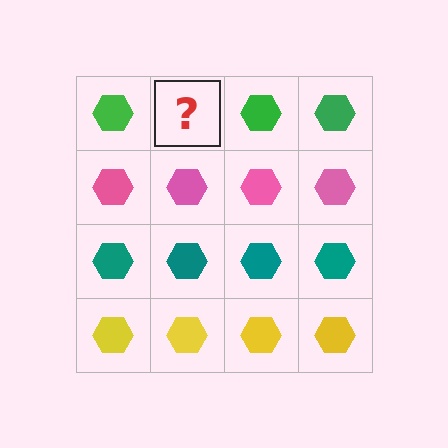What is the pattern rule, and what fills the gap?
The rule is that each row has a consistent color. The gap should be filled with a green hexagon.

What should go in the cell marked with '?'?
The missing cell should contain a green hexagon.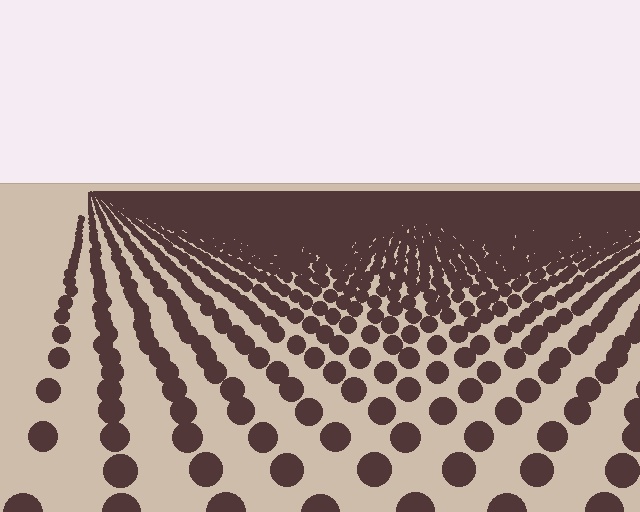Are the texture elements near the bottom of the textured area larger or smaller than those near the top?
Larger. Near the bottom, elements are closer to the viewer and appear at a bigger on-screen size.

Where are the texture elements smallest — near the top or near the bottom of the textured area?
Near the top.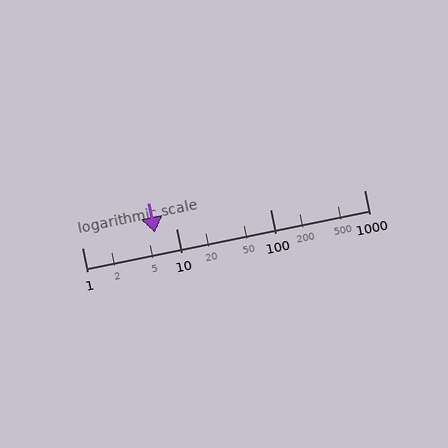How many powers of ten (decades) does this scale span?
The scale spans 3 decades, from 1 to 1000.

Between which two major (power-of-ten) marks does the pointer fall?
The pointer is between 1 and 10.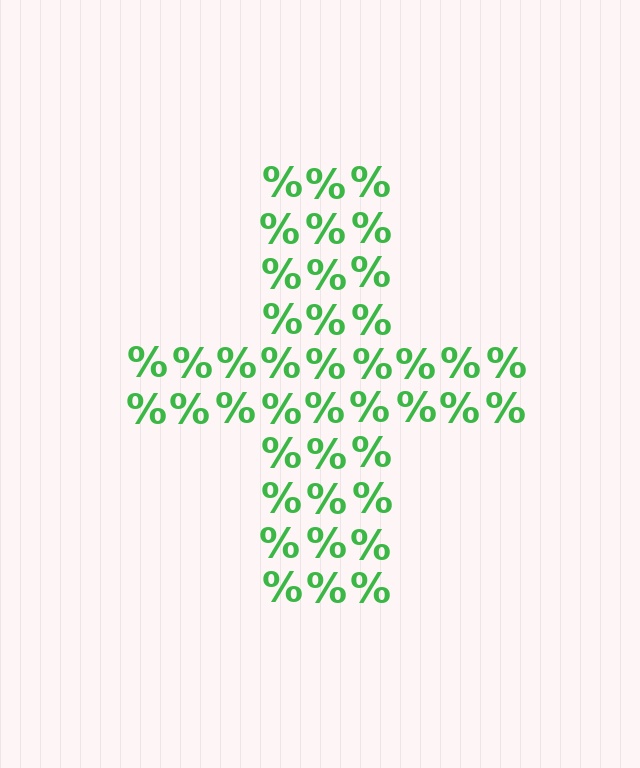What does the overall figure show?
The overall figure shows a cross.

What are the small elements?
The small elements are percent signs.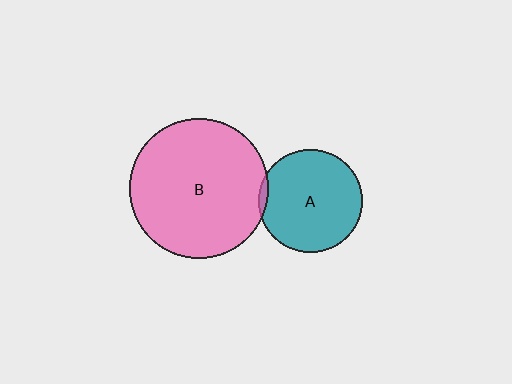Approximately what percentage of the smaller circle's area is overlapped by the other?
Approximately 5%.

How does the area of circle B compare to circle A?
Approximately 1.8 times.